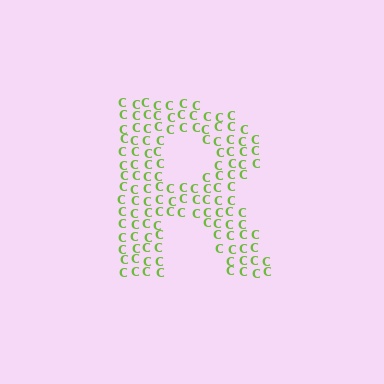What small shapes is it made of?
It is made of small letter C's.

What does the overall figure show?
The overall figure shows the letter R.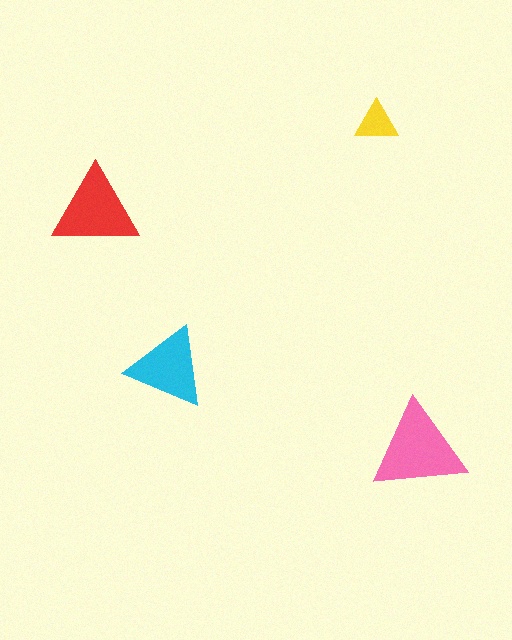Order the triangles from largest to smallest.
the pink one, the red one, the cyan one, the yellow one.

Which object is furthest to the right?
The pink triangle is rightmost.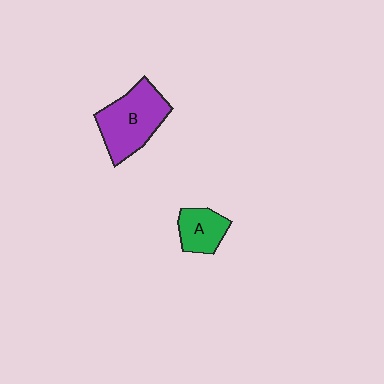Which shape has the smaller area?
Shape A (green).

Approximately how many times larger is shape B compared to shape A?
Approximately 1.9 times.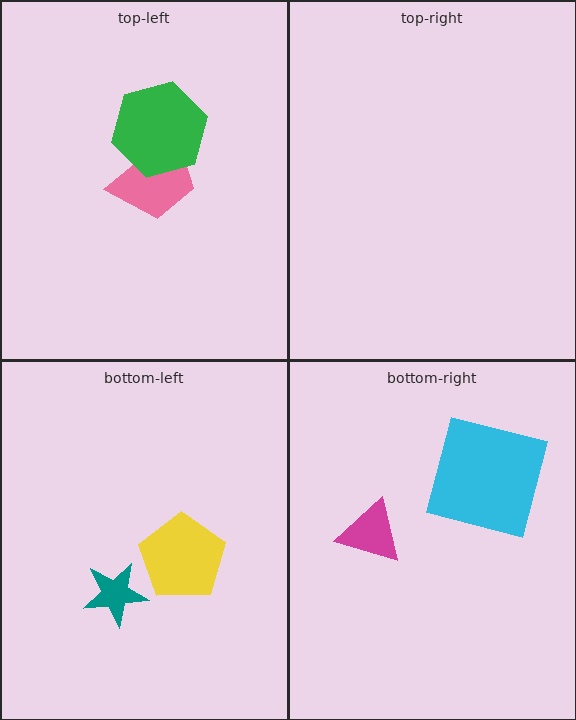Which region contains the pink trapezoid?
The top-left region.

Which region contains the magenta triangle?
The bottom-right region.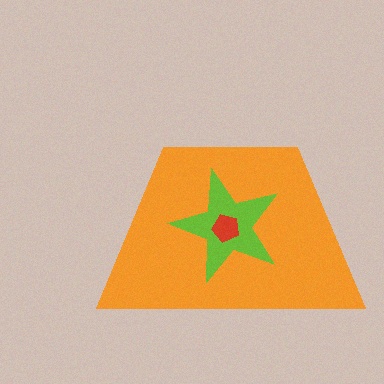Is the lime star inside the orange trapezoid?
Yes.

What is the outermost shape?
The orange trapezoid.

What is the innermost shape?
The red pentagon.